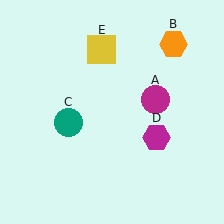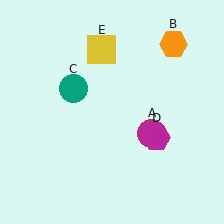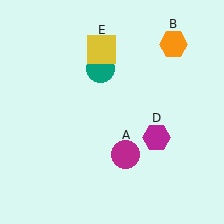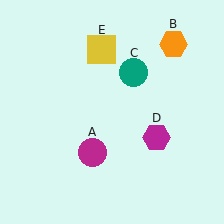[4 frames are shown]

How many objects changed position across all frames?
2 objects changed position: magenta circle (object A), teal circle (object C).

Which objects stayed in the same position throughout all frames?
Orange hexagon (object B) and magenta hexagon (object D) and yellow square (object E) remained stationary.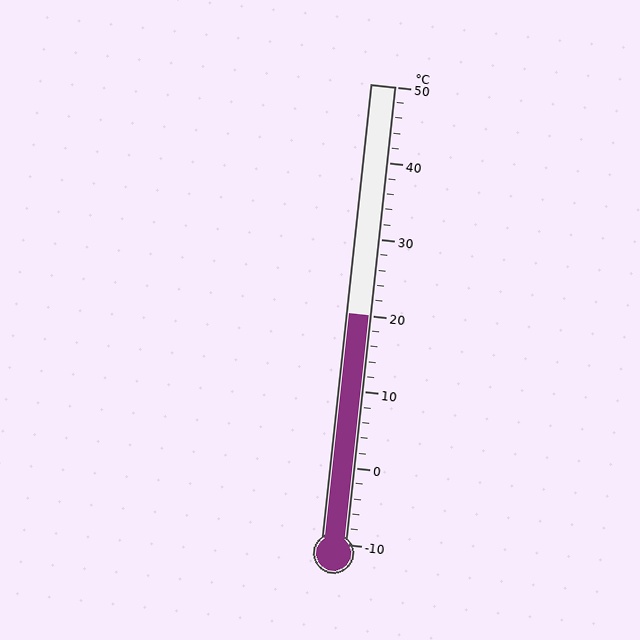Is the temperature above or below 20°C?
The temperature is at 20°C.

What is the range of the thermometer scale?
The thermometer scale ranges from -10°C to 50°C.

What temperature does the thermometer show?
The thermometer shows approximately 20°C.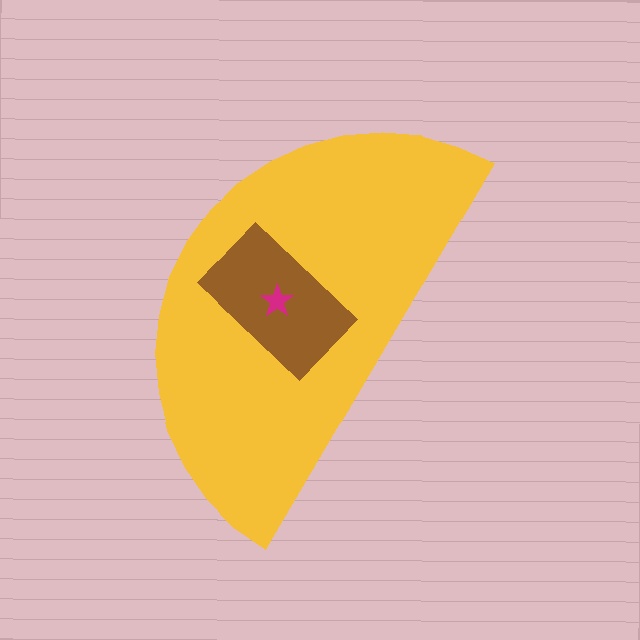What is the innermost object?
The magenta star.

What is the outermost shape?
The yellow semicircle.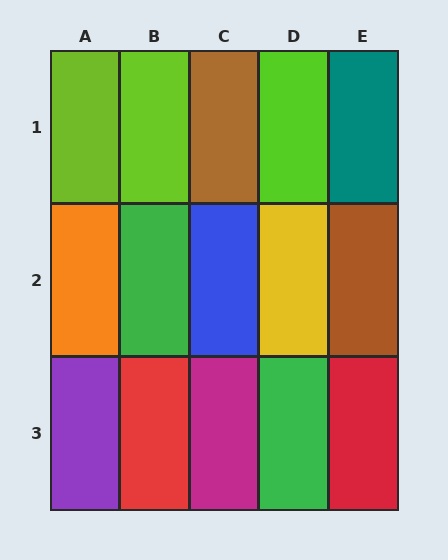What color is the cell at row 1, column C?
Brown.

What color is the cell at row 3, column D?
Green.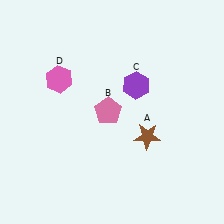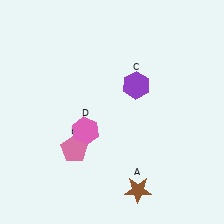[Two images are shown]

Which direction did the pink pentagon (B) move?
The pink pentagon (B) moved down.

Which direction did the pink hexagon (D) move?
The pink hexagon (D) moved down.